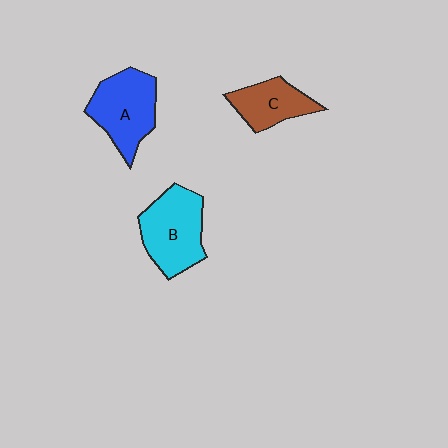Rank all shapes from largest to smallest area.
From largest to smallest: B (cyan), A (blue), C (brown).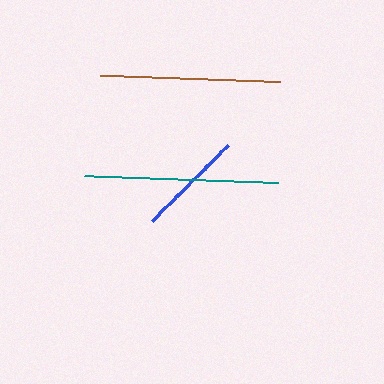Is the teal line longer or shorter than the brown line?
The teal line is longer than the brown line.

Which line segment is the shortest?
The blue line is the shortest at approximately 107 pixels.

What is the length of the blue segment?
The blue segment is approximately 107 pixels long.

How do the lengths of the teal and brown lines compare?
The teal and brown lines are approximately the same length.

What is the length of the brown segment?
The brown segment is approximately 180 pixels long.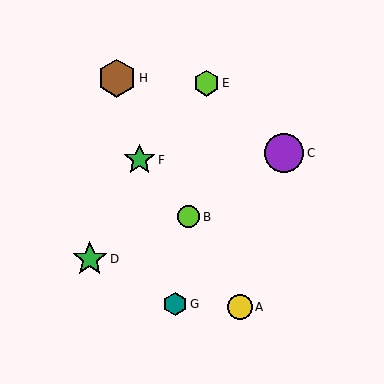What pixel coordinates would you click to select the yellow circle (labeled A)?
Click at (240, 307) to select the yellow circle A.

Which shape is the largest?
The purple circle (labeled C) is the largest.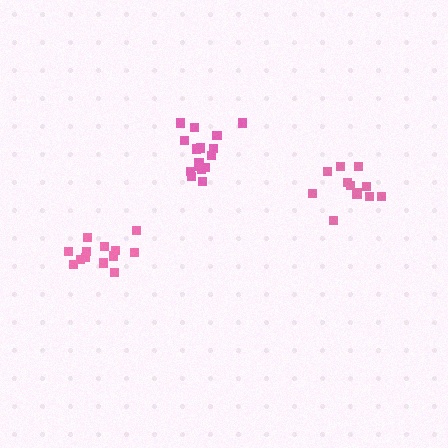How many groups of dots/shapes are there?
There are 3 groups.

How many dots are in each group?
Group 1: 12 dots, Group 2: 13 dots, Group 3: 16 dots (41 total).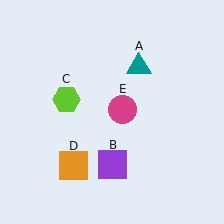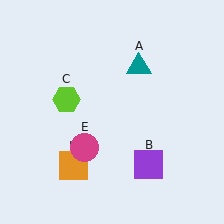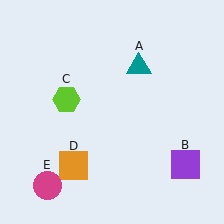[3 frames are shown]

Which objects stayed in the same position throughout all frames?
Teal triangle (object A) and lime hexagon (object C) and orange square (object D) remained stationary.